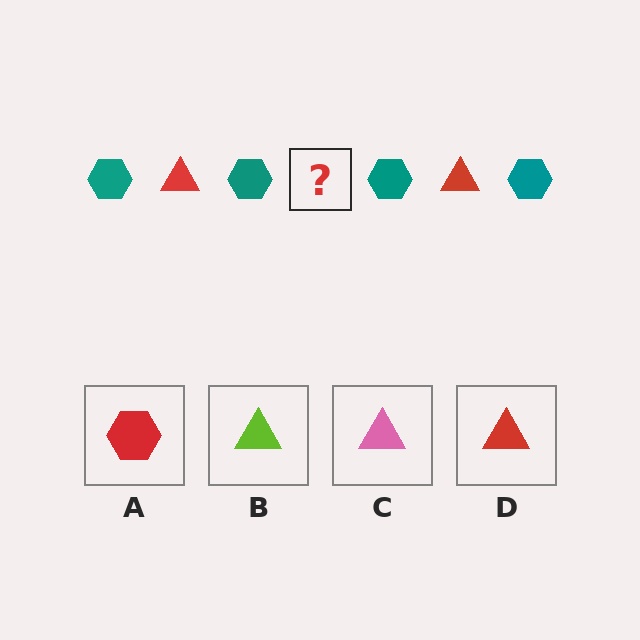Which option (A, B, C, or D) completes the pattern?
D.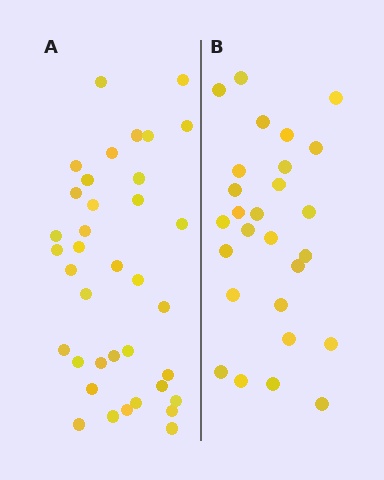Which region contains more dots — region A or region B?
Region A (the left region) has more dots.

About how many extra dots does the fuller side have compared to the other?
Region A has roughly 10 or so more dots than region B.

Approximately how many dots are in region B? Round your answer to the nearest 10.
About 30 dots. (The exact count is 27, which rounds to 30.)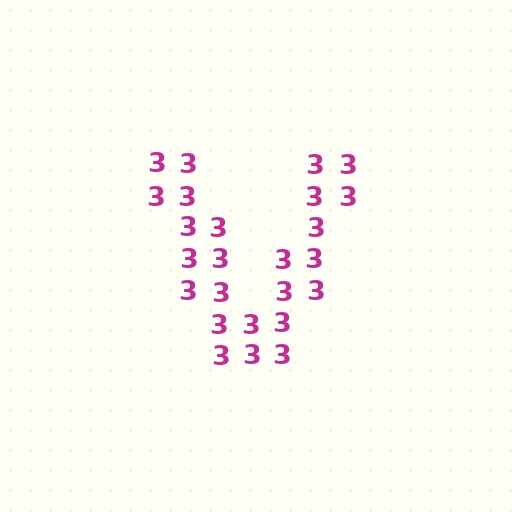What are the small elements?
The small elements are digit 3's.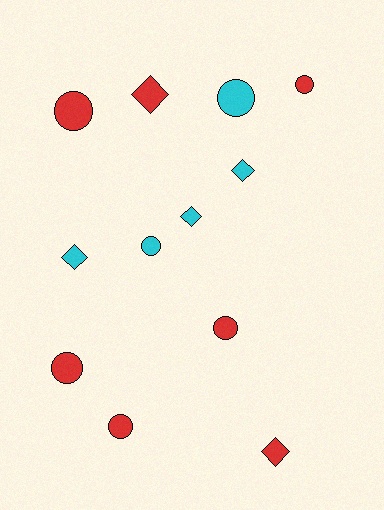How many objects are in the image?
There are 12 objects.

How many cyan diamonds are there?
There are 3 cyan diamonds.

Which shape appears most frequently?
Circle, with 7 objects.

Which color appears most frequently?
Red, with 7 objects.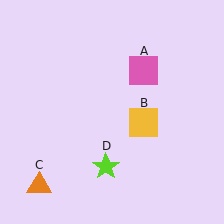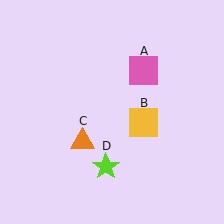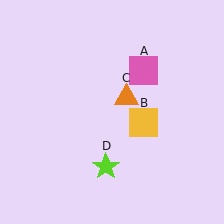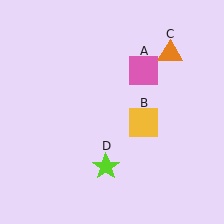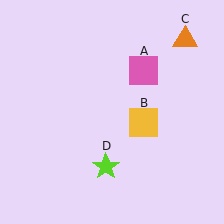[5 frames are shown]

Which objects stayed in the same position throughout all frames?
Pink square (object A) and yellow square (object B) and lime star (object D) remained stationary.